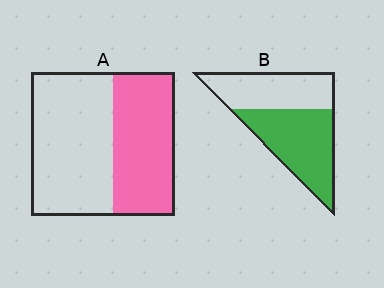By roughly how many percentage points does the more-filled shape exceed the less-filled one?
By roughly 10 percentage points (B over A).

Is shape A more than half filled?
No.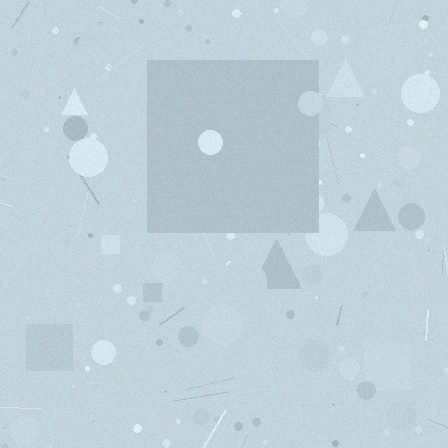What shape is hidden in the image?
A square is hidden in the image.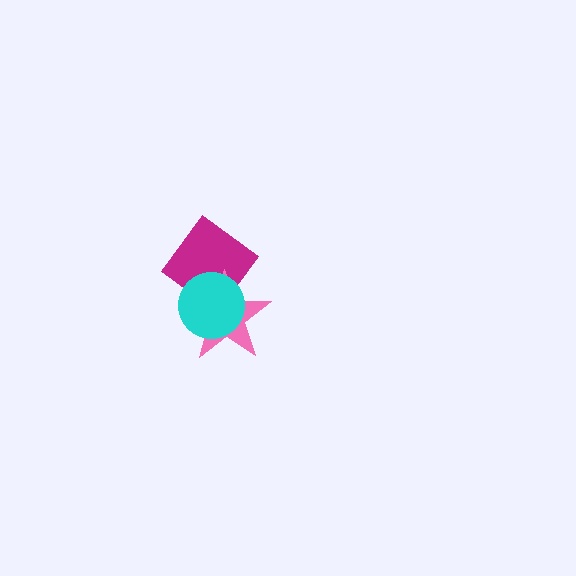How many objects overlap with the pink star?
2 objects overlap with the pink star.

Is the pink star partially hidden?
Yes, it is partially covered by another shape.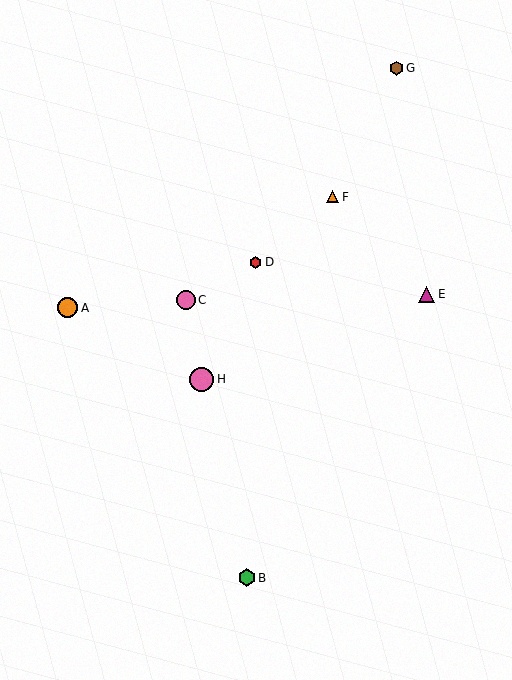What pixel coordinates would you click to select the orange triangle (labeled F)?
Click at (333, 197) to select the orange triangle F.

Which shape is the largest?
The pink circle (labeled H) is the largest.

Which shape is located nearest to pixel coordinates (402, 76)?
The brown hexagon (labeled G) at (396, 68) is nearest to that location.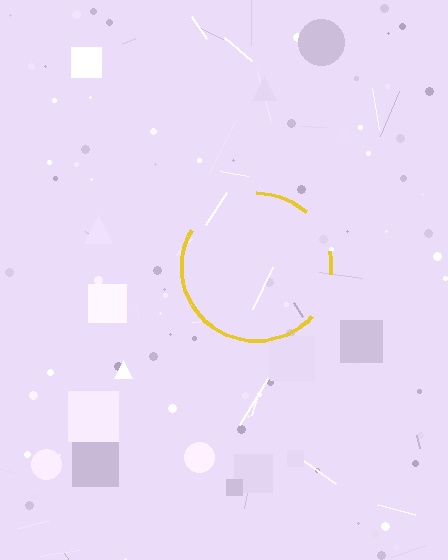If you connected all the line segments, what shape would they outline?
They would outline a circle.